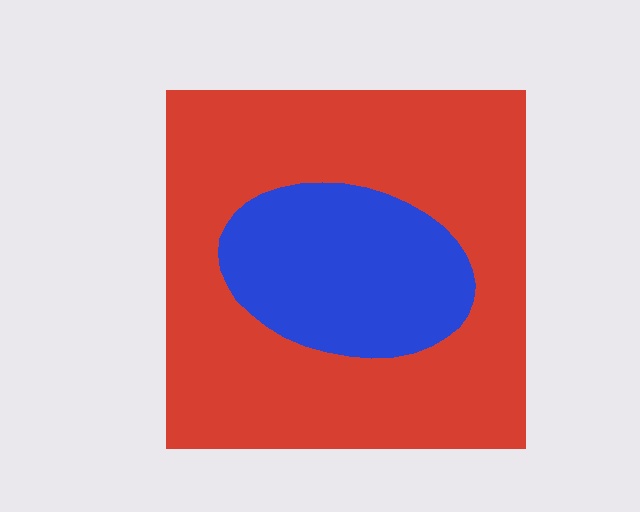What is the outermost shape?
The red square.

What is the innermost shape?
The blue ellipse.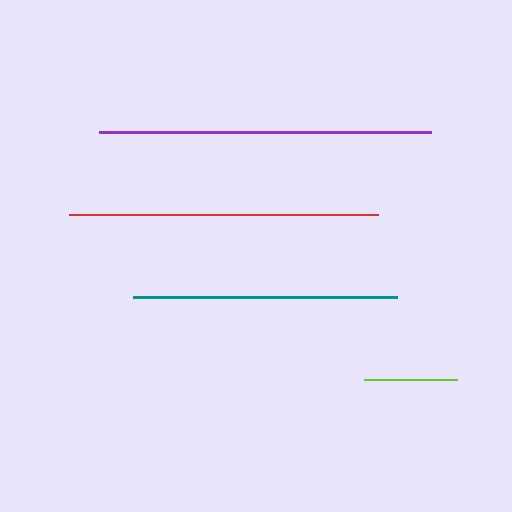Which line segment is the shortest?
The lime line is the shortest at approximately 93 pixels.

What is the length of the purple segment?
The purple segment is approximately 332 pixels long.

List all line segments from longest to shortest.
From longest to shortest: purple, red, teal, lime.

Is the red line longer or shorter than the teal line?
The red line is longer than the teal line.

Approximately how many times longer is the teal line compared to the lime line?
The teal line is approximately 2.8 times the length of the lime line.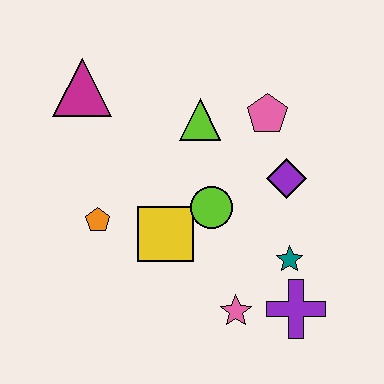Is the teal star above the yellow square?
No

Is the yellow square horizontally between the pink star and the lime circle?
No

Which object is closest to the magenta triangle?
The lime triangle is closest to the magenta triangle.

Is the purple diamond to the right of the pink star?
Yes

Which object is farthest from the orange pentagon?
The purple cross is farthest from the orange pentagon.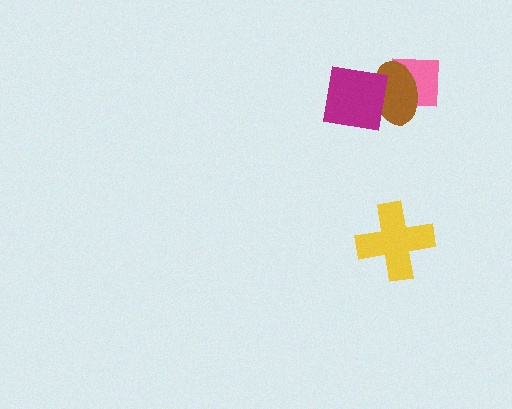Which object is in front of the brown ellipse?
The magenta square is in front of the brown ellipse.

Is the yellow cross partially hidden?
No, no other shape covers it.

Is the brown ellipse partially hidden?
Yes, it is partially covered by another shape.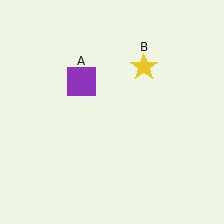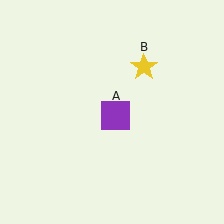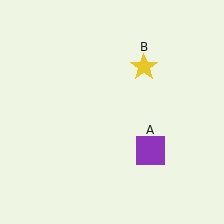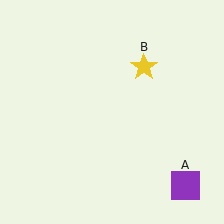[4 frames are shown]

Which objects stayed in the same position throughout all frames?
Yellow star (object B) remained stationary.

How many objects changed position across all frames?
1 object changed position: purple square (object A).